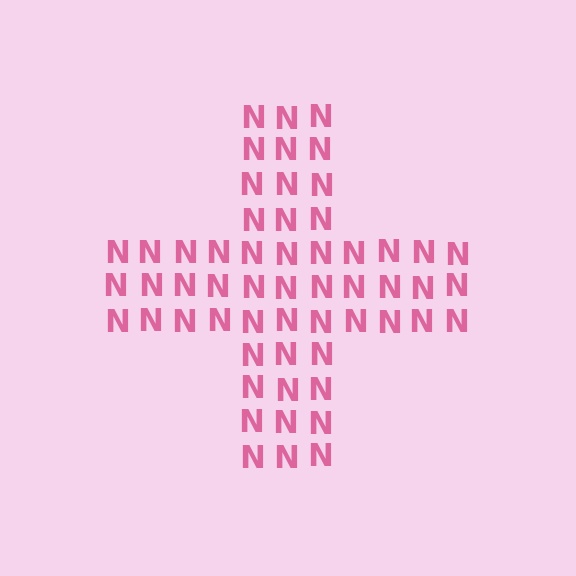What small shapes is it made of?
It is made of small letter N's.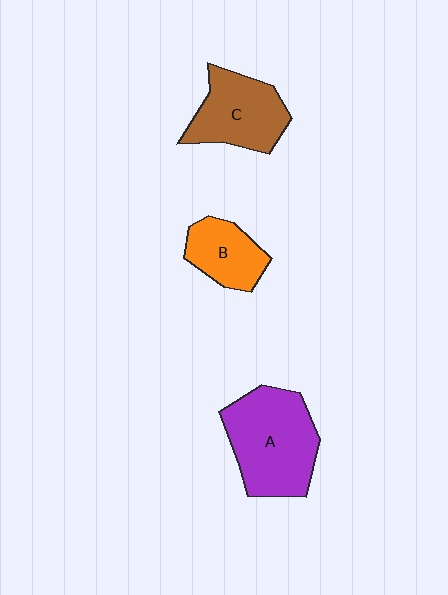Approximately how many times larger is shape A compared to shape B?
Approximately 1.9 times.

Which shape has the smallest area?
Shape B (orange).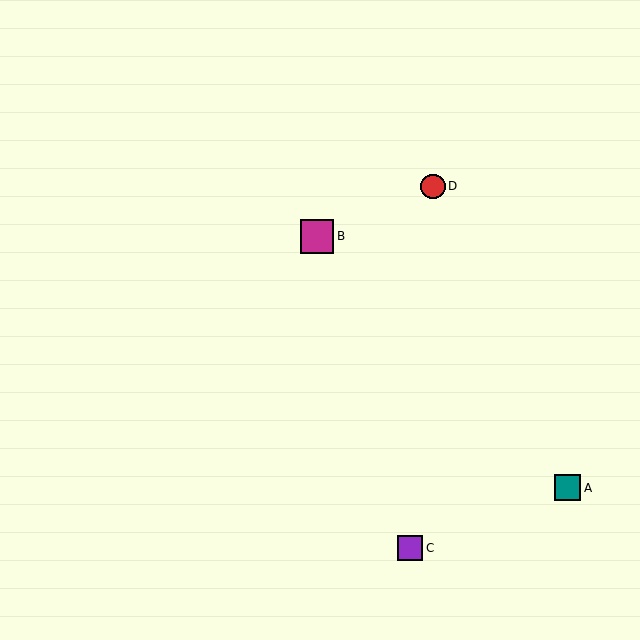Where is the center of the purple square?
The center of the purple square is at (410, 548).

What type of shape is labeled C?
Shape C is a purple square.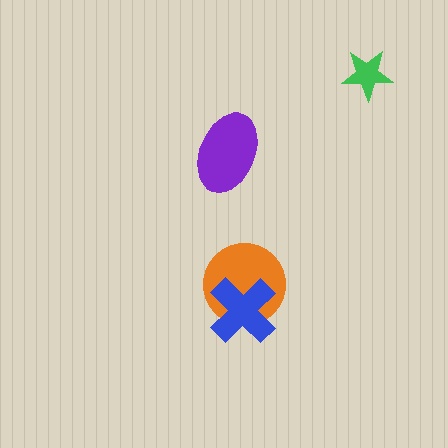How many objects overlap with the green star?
0 objects overlap with the green star.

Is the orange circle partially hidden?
Yes, it is partially covered by another shape.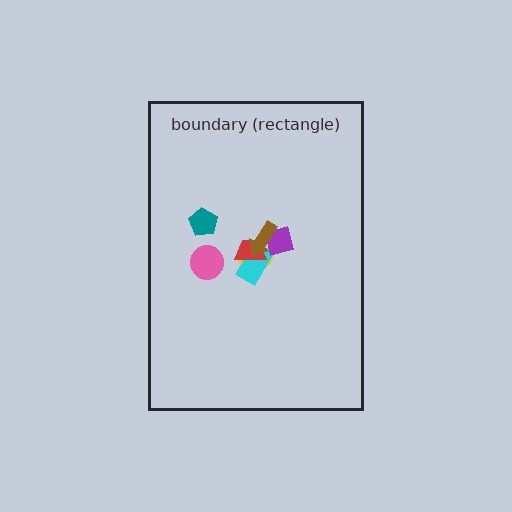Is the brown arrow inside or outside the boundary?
Inside.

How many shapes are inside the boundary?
7 inside, 0 outside.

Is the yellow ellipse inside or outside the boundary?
Inside.